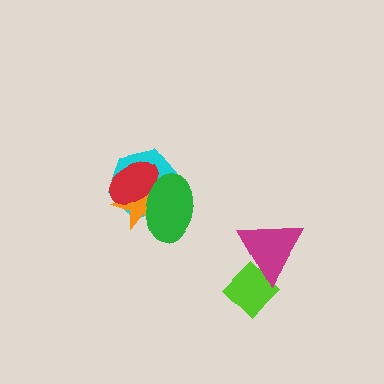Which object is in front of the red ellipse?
The green ellipse is in front of the red ellipse.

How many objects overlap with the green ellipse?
3 objects overlap with the green ellipse.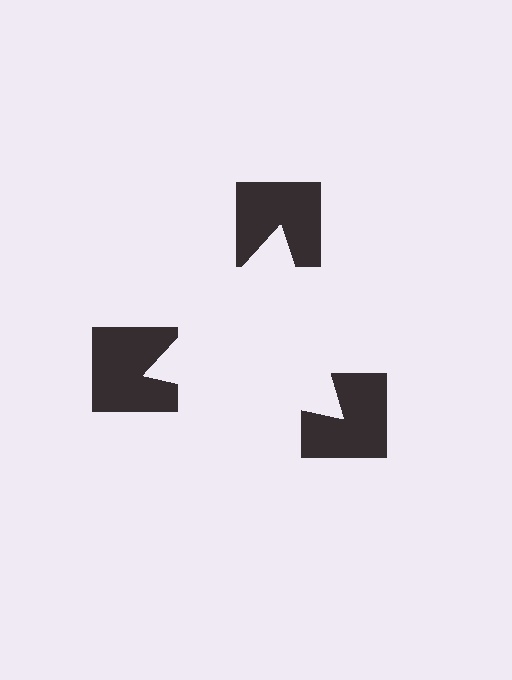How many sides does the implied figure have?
3 sides.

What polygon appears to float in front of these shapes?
An illusory triangle — its edges are inferred from the aligned wedge cuts in the notched squares, not physically drawn.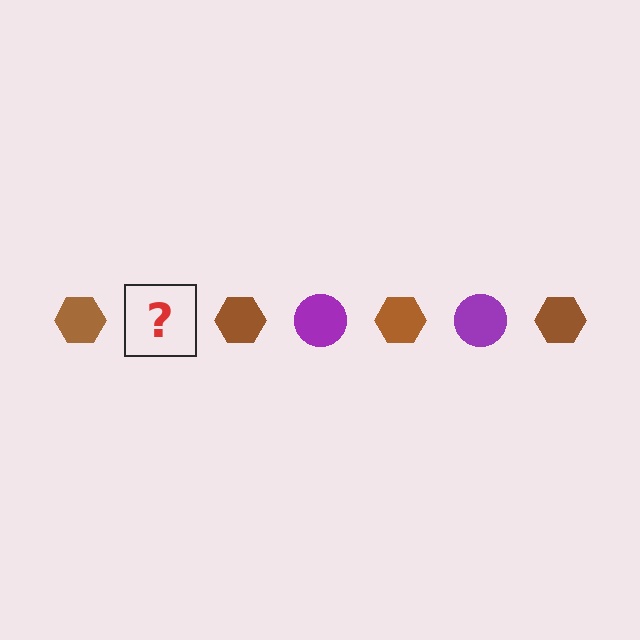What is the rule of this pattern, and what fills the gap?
The rule is that the pattern alternates between brown hexagon and purple circle. The gap should be filled with a purple circle.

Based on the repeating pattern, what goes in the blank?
The blank should be a purple circle.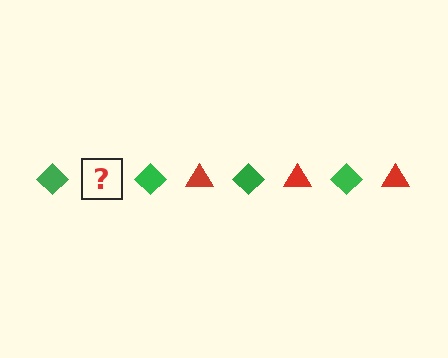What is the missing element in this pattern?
The missing element is a red triangle.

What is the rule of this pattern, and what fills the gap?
The rule is that the pattern alternates between green diamond and red triangle. The gap should be filled with a red triangle.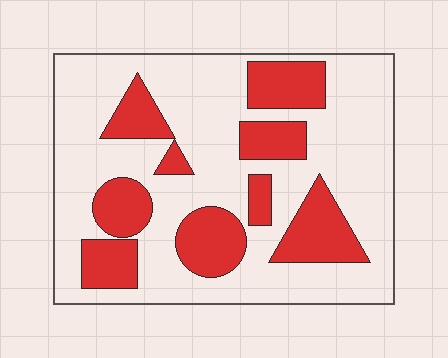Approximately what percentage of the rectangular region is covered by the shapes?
Approximately 30%.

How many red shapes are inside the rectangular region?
9.